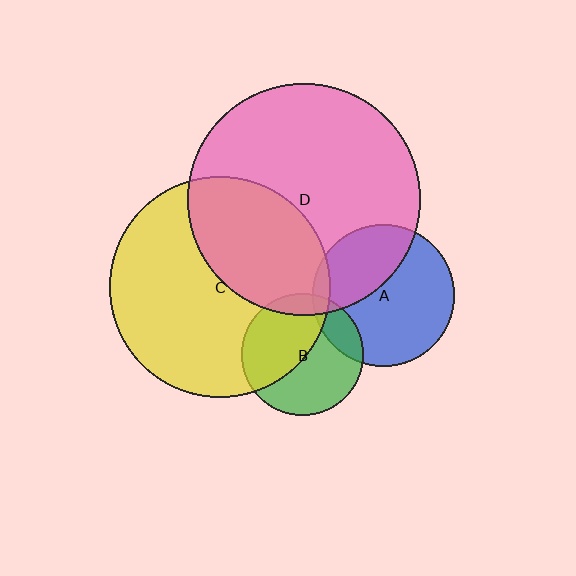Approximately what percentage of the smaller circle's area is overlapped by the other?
Approximately 10%.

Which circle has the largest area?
Circle D (pink).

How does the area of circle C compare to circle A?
Approximately 2.4 times.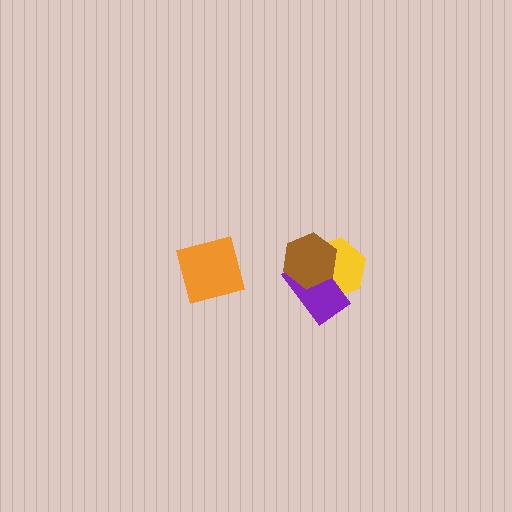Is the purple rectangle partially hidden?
Yes, it is partially covered by another shape.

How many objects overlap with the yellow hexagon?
2 objects overlap with the yellow hexagon.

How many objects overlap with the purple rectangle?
2 objects overlap with the purple rectangle.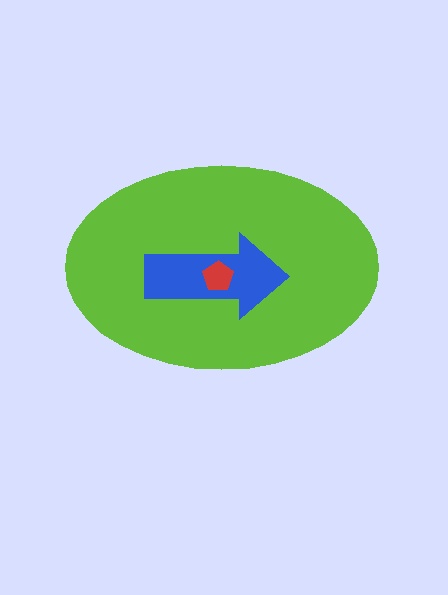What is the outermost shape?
The lime ellipse.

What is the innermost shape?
The red pentagon.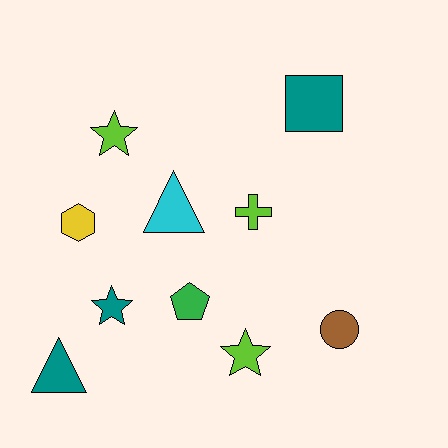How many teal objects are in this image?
There are 3 teal objects.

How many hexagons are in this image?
There is 1 hexagon.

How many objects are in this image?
There are 10 objects.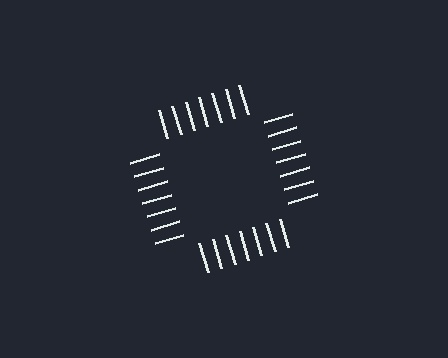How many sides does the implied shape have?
4 sides — the line-ends trace a square.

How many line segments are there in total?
28 — 7 along each of the 4 edges.